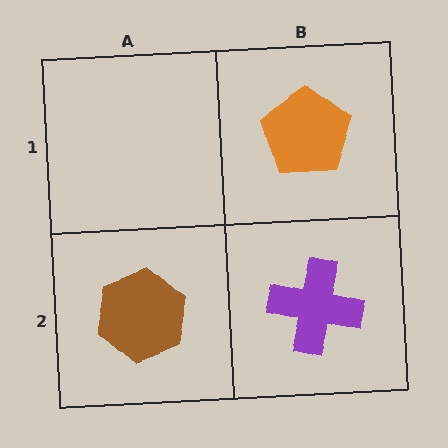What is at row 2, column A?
A brown hexagon.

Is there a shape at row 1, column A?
No, that cell is empty.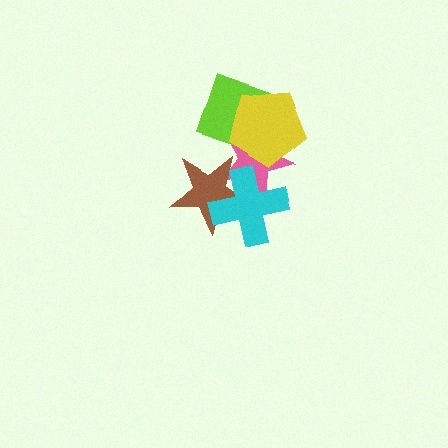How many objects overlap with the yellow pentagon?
2 objects overlap with the yellow pentagon.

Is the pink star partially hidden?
Yes, it is partially covered by another shape.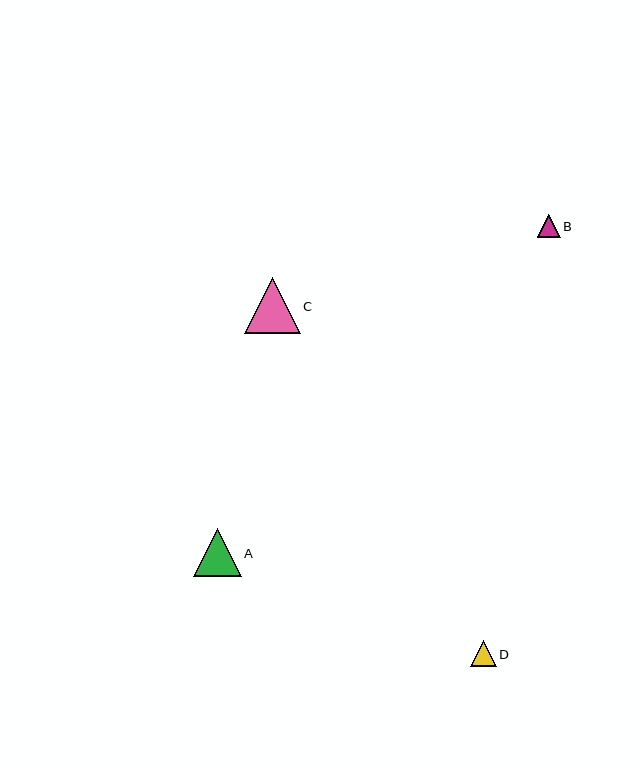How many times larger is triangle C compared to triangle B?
Triangle C is approximately 2.4 times the size of triangle B.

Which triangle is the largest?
Triangle C is the largest with a size of approximately 56 pixels.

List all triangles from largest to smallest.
From largest to smallest: C, A, D, B.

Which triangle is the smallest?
Triangle B is the smallest with a size of approximately 23 pixels.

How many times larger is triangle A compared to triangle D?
Triangle A is approximately 1.9 times the size of triangle D.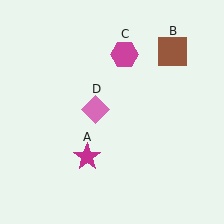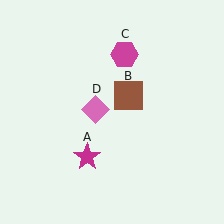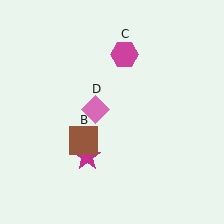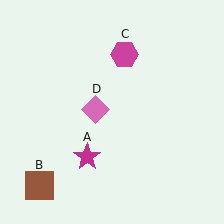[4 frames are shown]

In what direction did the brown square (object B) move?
The brown square (object B) moved down and to the left.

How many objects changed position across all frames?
1 object changed position: brown square (object B).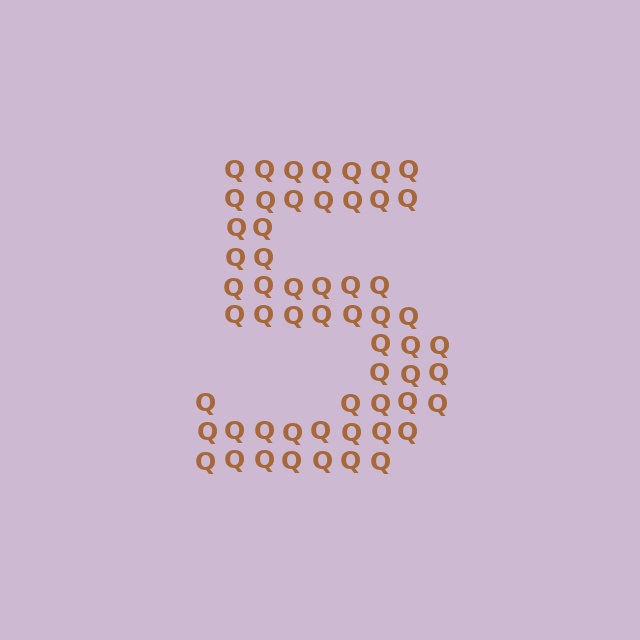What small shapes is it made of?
It is made of small letter Q's.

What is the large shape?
The large shape is the digit 5.